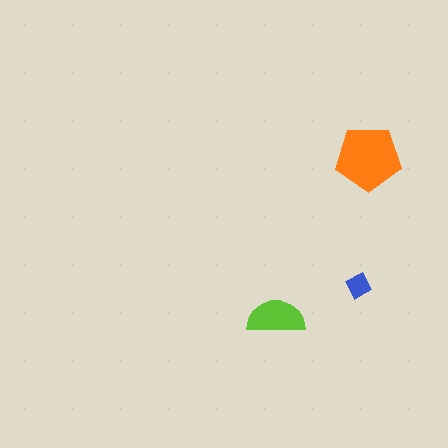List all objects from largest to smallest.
The orange pentagon, the lime semicircle, the blue diamond.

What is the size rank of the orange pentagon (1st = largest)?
1st.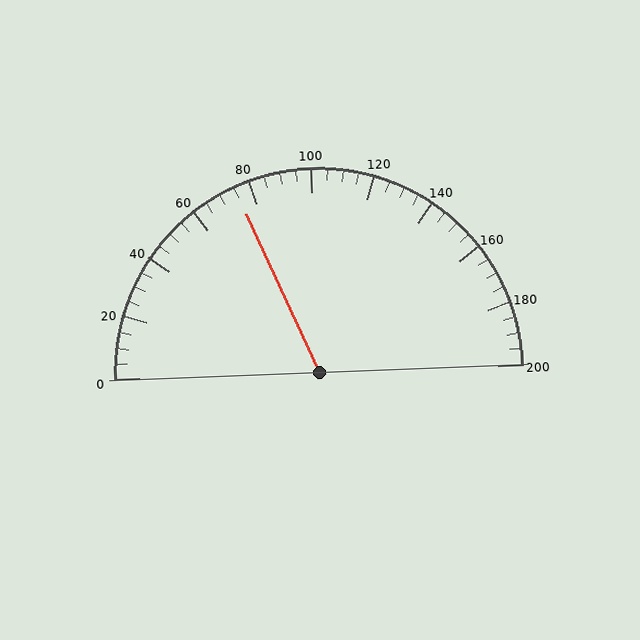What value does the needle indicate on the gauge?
The needle indicates approximately 75.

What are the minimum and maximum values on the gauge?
The gauge ranges from 0 to 200.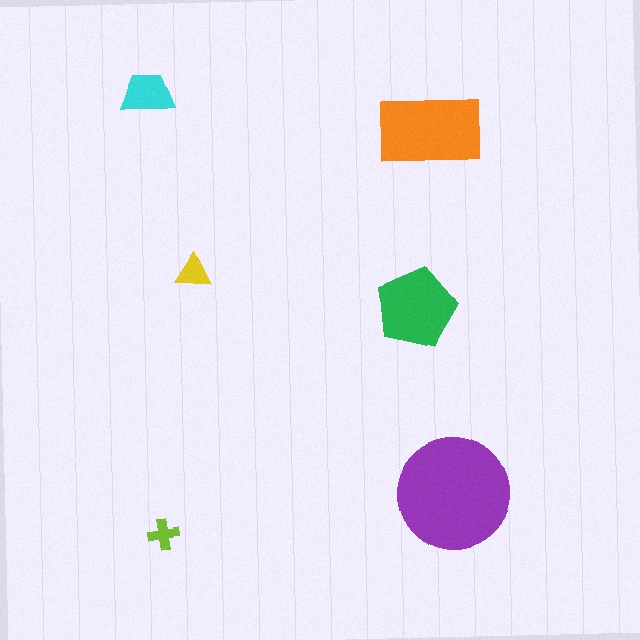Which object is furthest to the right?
The purple circle is rightmost.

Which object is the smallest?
The lime cross.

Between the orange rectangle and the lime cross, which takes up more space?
The orange rectangle.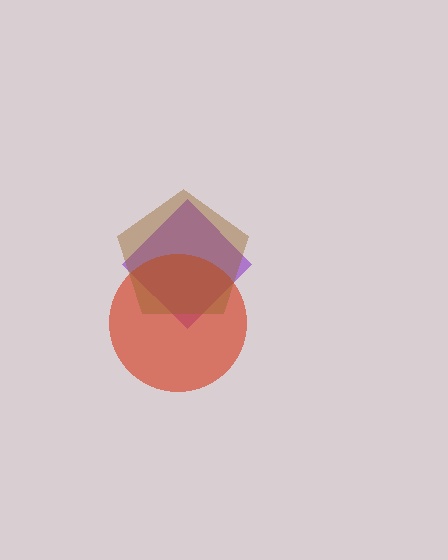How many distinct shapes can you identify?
There are 3 distinct shapes: a purple diamond, a red circle, a brown pentagon.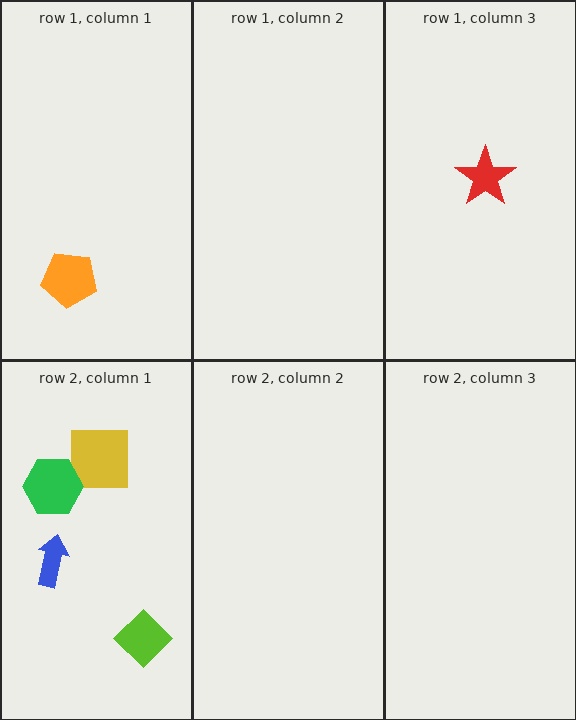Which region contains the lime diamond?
The row 2, column 1 region.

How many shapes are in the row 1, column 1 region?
1.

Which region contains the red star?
The row 1, column 3 region.